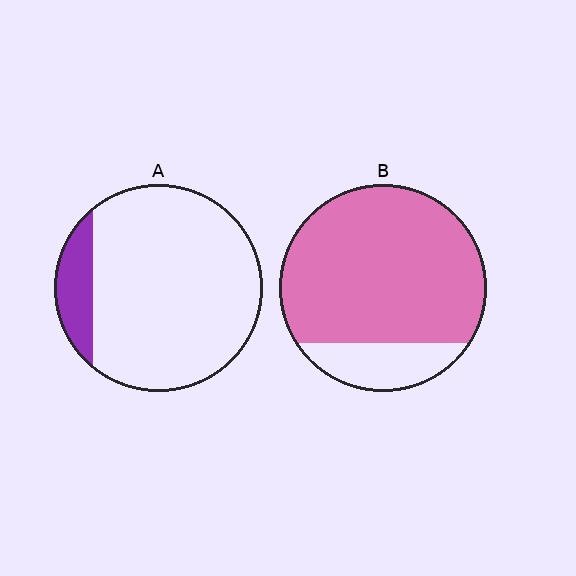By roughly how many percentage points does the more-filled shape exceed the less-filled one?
By roughly 70 percentage points (B over A).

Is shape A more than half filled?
No.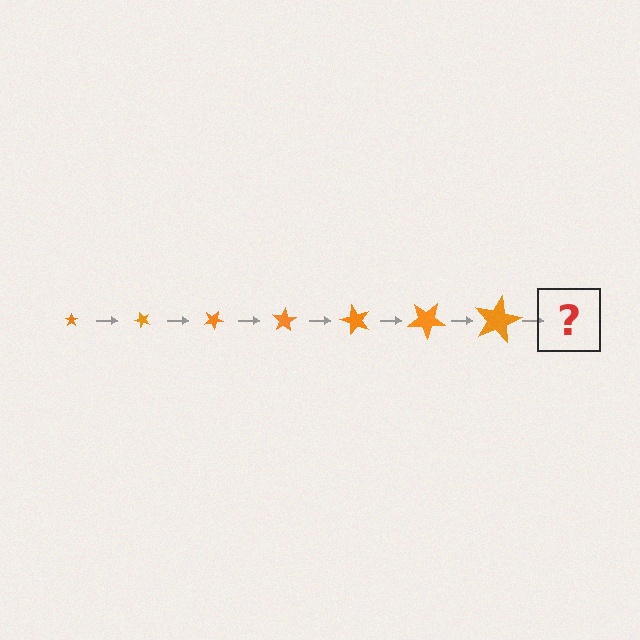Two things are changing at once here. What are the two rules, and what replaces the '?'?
The two rules are that the star grows larger each step and it rotates 50 degrees each step. The '?' should be a star, larger than the previous one and rotated 350 degrees from the start.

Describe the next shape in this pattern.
It should be a star, larger than the previous one and rotated 350 degrees from the start.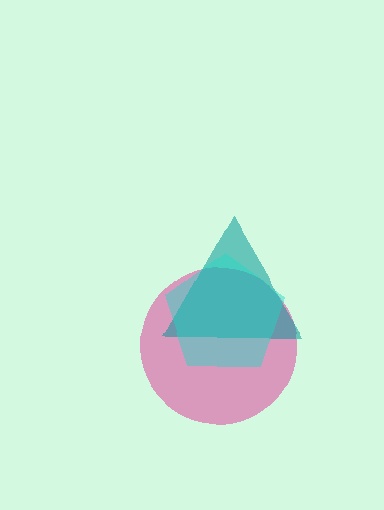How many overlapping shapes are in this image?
There are 3 overlapping shapes in the image.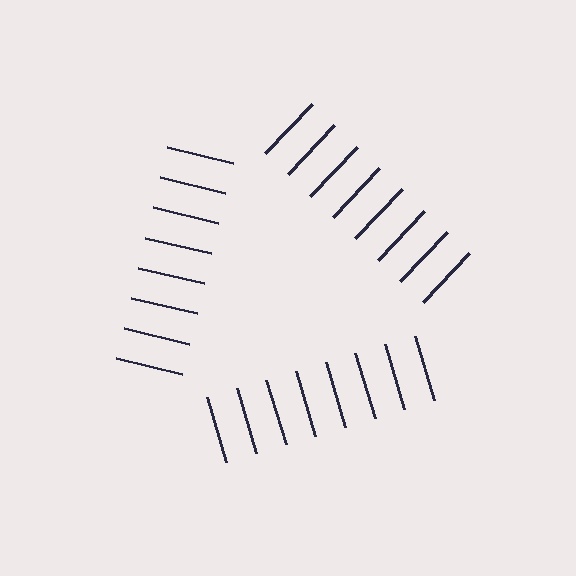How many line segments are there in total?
24 — 8 along each of the 3 edges.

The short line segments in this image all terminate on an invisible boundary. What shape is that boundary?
An illusory triangle — the line segments terminate on its edges but no continuous stroke is drawn.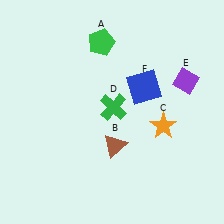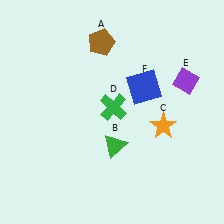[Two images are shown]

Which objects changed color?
A changed from green to brown. B changed from brown to green.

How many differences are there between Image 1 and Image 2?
There are 2 differences between the two images.